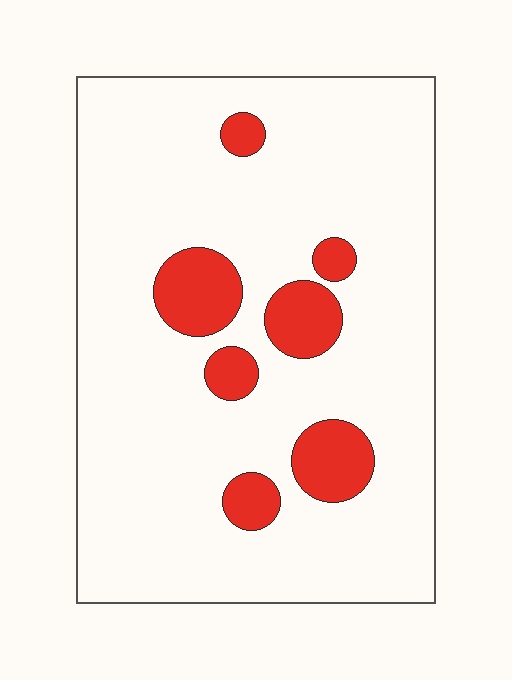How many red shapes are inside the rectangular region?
7.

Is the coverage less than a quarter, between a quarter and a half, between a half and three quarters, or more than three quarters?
Less than a quarter.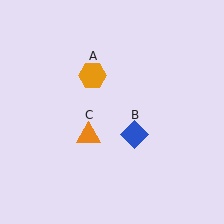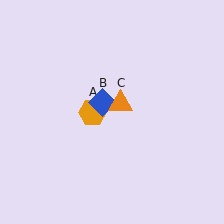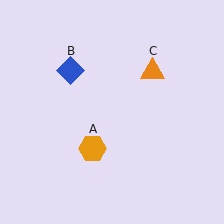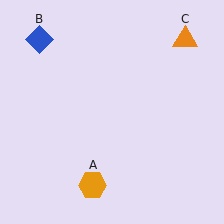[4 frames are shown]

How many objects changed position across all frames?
3 objects changed position: orange hexagon (object A), blue diamond (object B), orange triangle (object C).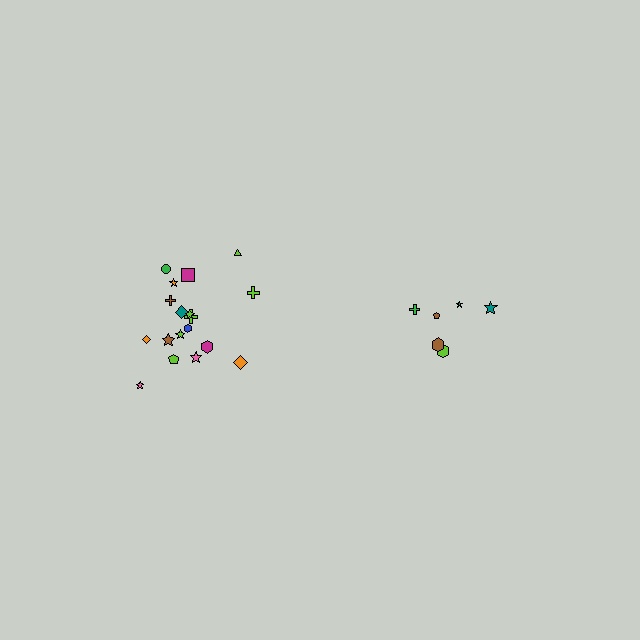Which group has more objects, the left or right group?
The left group.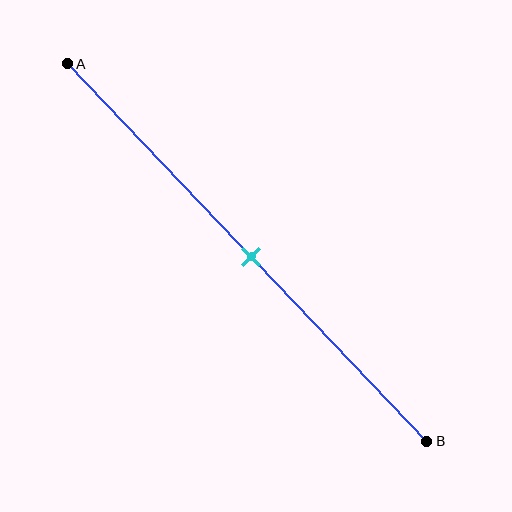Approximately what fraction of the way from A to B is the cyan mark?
The cyan mark is approximately 50% of the way from A to B.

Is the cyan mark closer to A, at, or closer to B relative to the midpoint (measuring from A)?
The cyan mark is approximately at the midpoint of segment AB.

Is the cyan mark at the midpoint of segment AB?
Yes, the mark is approximately at the midpoint.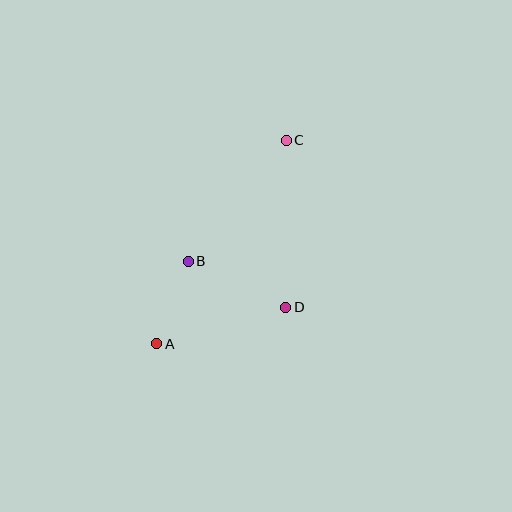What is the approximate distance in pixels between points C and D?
The distance between C and D is approximately 167 pixels.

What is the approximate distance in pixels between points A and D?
The distance between A and D is approximately 134 pixels.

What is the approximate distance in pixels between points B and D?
The distance between B and D is approximately 108 pixels.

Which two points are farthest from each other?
Points A and C are farthest from each other.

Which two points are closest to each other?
Points A and B are closest to each other.